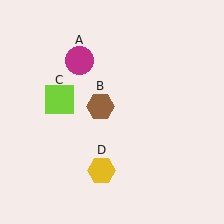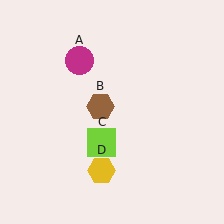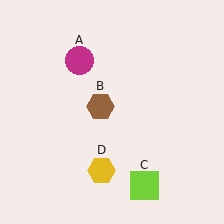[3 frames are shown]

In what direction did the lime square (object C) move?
The lime square (object C) moved down and to the right.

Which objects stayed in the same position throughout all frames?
Magenta circle (object A) and brown hexagon (object B) and yellow hexagon (object D) remained stationary.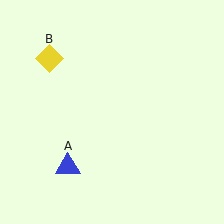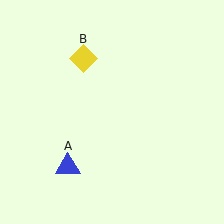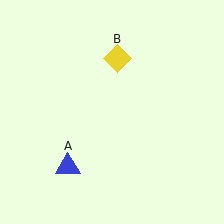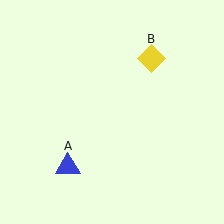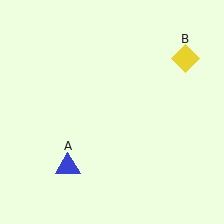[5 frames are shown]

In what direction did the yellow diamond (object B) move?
The yellow diamond (object B) moved right.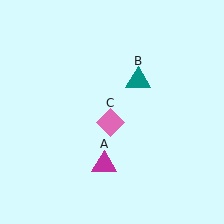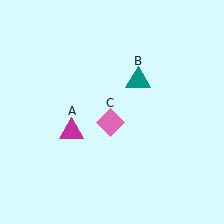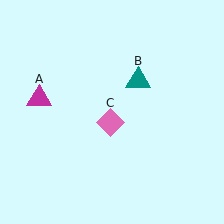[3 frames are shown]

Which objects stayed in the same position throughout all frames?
Teal triangle (object B) and pink diamond (object C) remained stationary.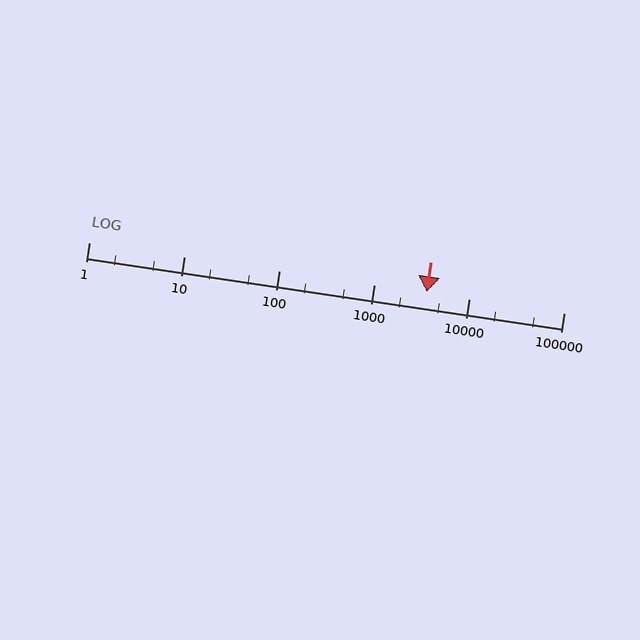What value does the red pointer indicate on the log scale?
The pointer indicates approximately 3600.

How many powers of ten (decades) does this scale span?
The scale spans 5 decades, from 1 to 100000.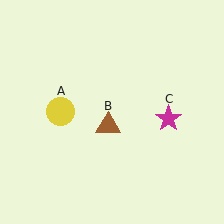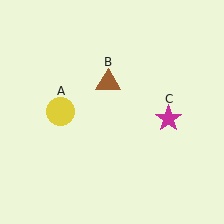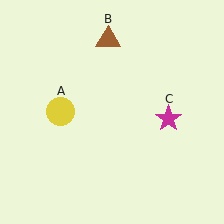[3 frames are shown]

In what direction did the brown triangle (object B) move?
The brown triangle (object B) moved up.